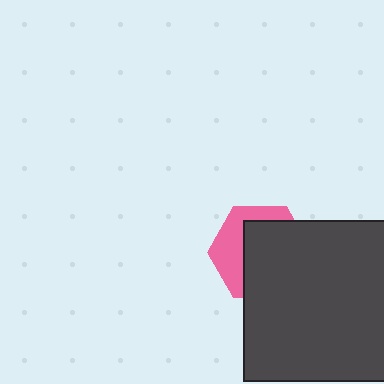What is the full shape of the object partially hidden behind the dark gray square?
The partially hidden object is a pink hexagon.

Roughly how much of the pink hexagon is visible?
A small part of it is visible (roughly 38%).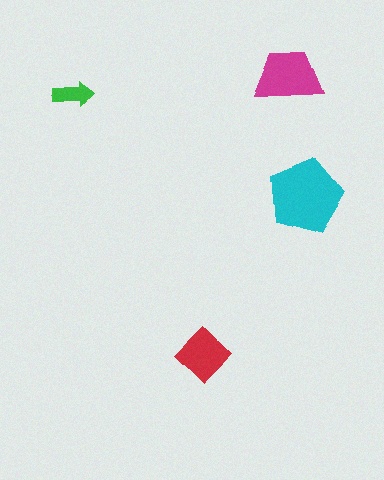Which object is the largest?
The cyan pentagon.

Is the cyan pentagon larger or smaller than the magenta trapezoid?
Larger.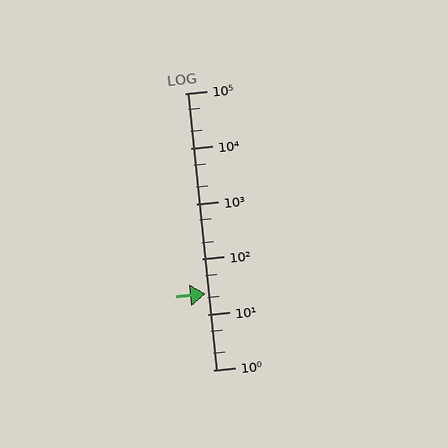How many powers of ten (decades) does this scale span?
The scale spans 5 decades, from 1 to 100000.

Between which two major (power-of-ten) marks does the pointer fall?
The pointer is between 10 and 100.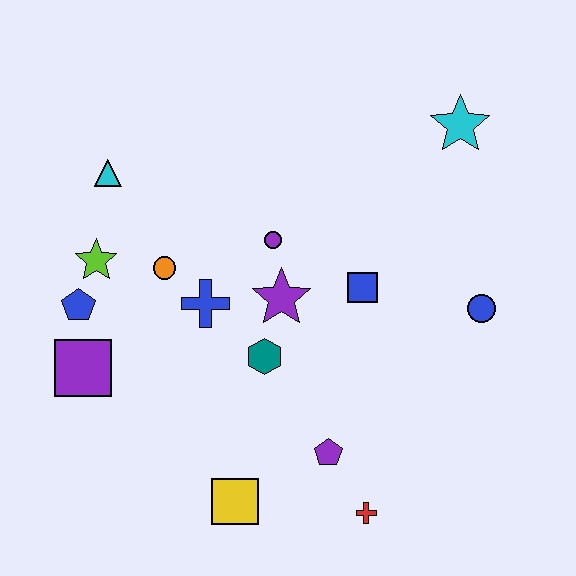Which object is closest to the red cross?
The purple pentagon is closest to the red cross.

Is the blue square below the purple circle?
Yes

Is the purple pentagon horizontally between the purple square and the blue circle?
Yes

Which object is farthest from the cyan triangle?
The red cross is farthest from the cyan triangle.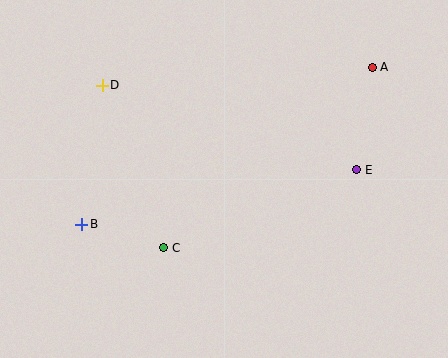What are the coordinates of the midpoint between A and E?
The midpoint between A and E is at (365, 119).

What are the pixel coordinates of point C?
Point C is at (164, 248).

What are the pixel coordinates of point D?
Point D is at (102, 85).